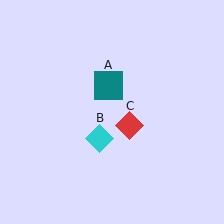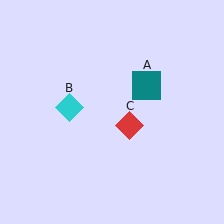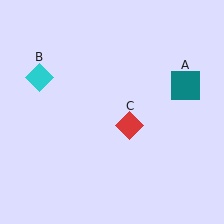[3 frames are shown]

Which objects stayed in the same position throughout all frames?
Red diamond (object C) remained stationary.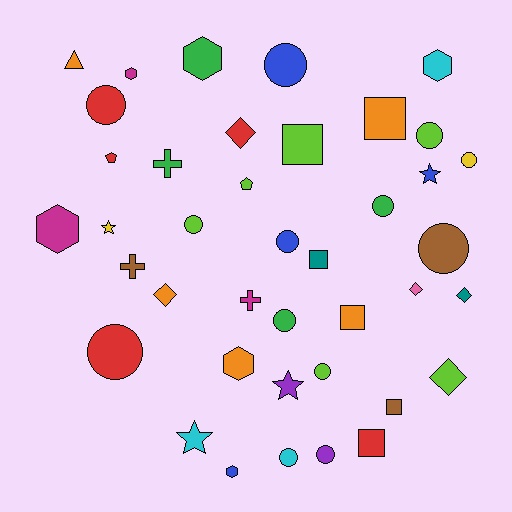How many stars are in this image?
There are 4 stars.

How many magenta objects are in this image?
There are 3 magenta objects.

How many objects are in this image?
There are 40 objects.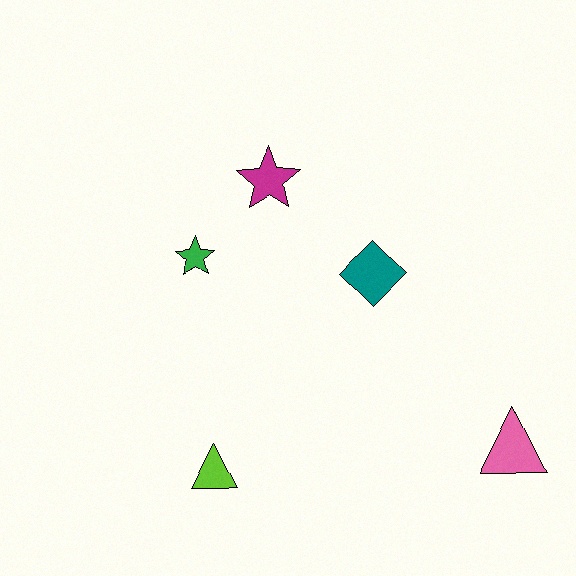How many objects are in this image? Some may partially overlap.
There are 5 objects.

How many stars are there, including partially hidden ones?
There are 2 stars.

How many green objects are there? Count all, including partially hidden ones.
There is 1 green object.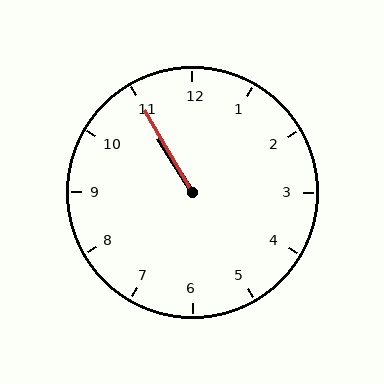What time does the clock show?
10:55.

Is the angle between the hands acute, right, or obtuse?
It is acute.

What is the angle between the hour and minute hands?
Approximately 2 degrees.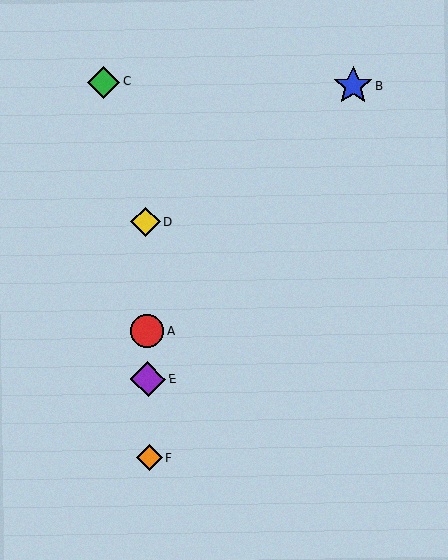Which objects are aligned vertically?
Objects A, D, E, F are aligned vertically.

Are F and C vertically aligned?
No, F is at x≈149 and C is at x≈104.